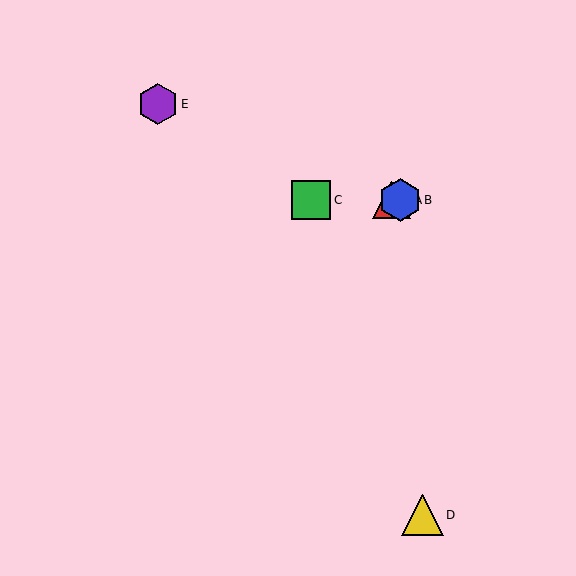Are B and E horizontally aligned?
No, B is at y≈200 and E is at y≈104.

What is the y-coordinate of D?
Object D is at y≈515.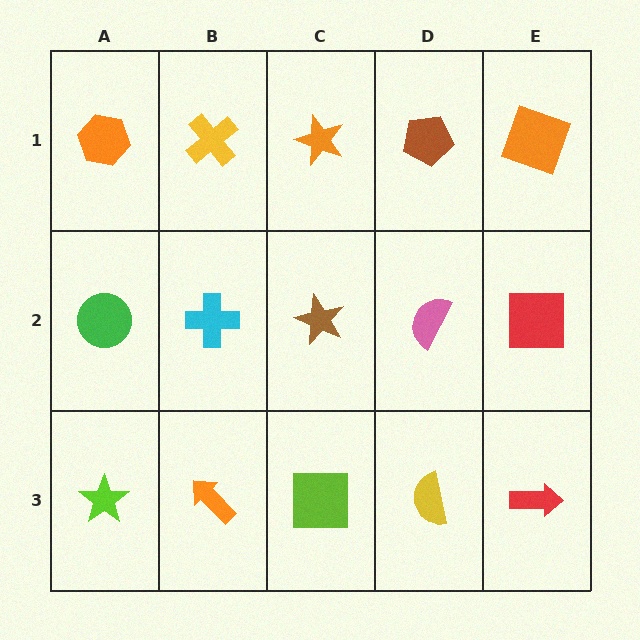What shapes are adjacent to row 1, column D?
A pink semicircle (row 2, column D), an orange star (row 1, column C), an orange square (row 1, column E).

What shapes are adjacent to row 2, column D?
A brown pentagon (row 1, column D), a yellow semicircle (row 3, column D), a brown star (row 2, column C), a red square (row 2, column E).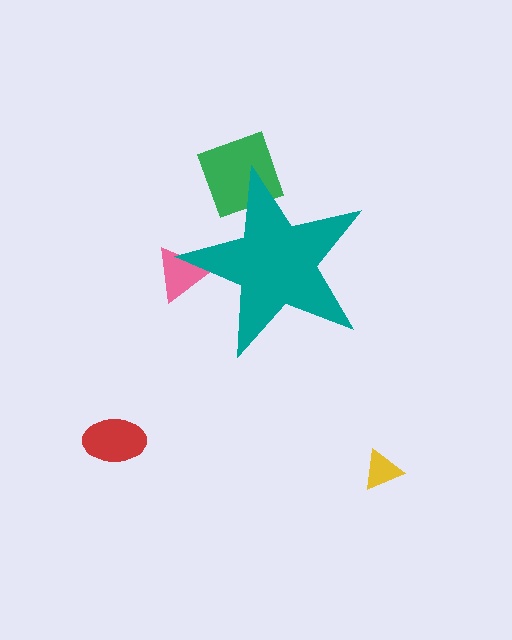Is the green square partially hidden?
Yes, the green square is partially hidden behind the teal star.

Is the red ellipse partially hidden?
No, the red ellipse is fully visible.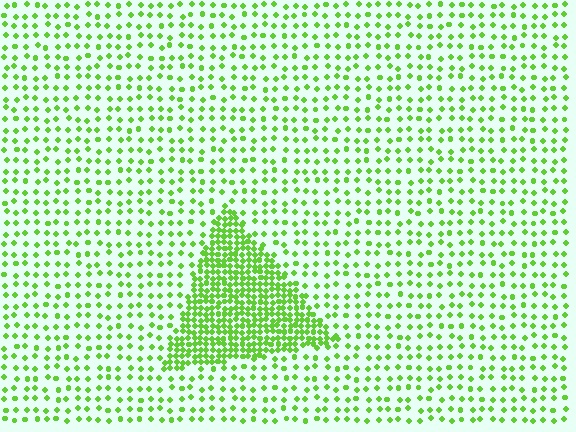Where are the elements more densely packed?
The elements are more densely packed inside the triangle boundary.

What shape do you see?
I see a triangle.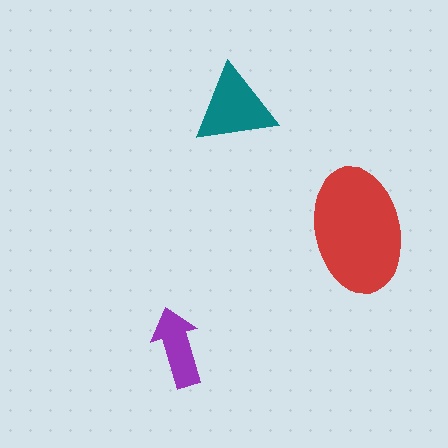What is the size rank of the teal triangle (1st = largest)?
2nd.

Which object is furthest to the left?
The purple arrow is leftmost.